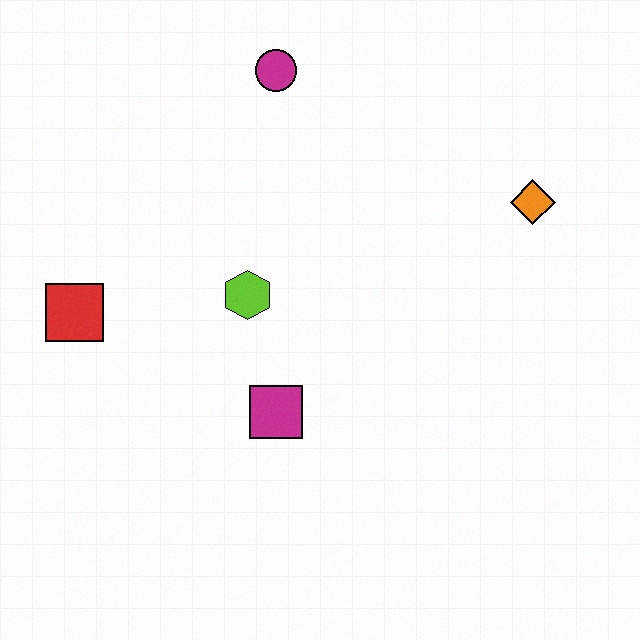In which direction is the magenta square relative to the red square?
The magenta square is to the right of the red square.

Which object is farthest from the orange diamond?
The red square is farthest from the orange diamond.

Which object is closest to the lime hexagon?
The magenta square is closest to the lime hexagon.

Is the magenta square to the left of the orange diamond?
Yes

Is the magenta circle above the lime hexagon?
Yes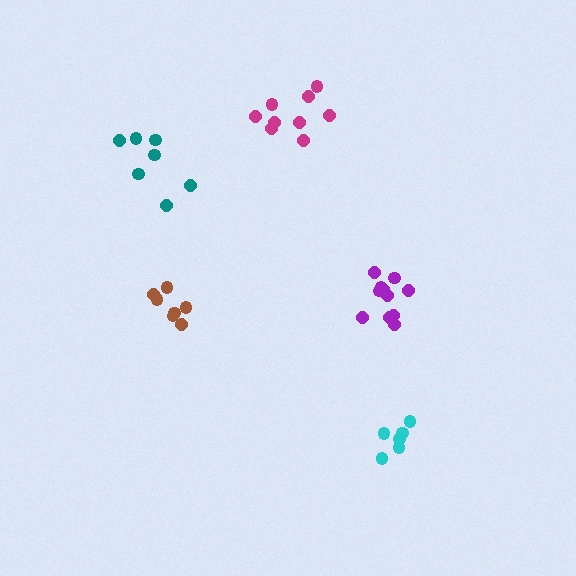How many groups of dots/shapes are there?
There are 5 groups.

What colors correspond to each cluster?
The clusters are colored: magenta, teal, purple, cyan, brown.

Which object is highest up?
The magenta cluster is topmost.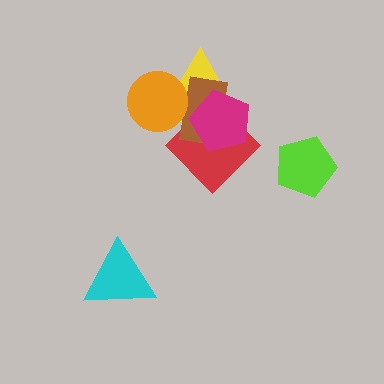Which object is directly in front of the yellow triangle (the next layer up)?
The brown rectangle is directly in front of the yellow triangle.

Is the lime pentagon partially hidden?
No, no other shape covers it.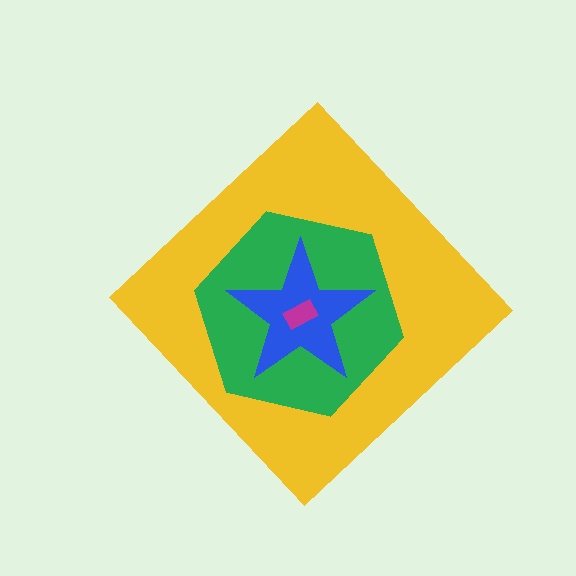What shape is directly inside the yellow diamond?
The green hexagon.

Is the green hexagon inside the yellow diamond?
Yes.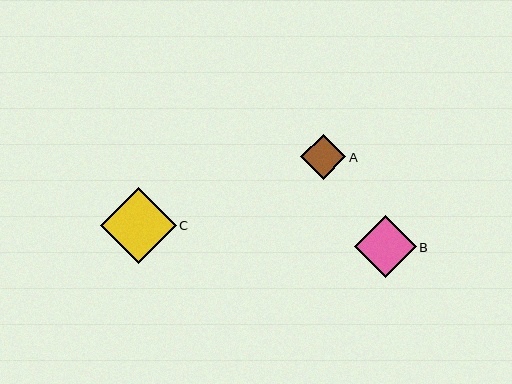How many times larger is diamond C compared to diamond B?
Diamond C is approximately 1.2 times the size of diamond B.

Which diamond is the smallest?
Diamond A is the smallest with a size of approximately 45 pixels.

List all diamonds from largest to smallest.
From largest to smallest: C, B, A.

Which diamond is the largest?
Diamond C is the largest with a size of approximately 76 pixels.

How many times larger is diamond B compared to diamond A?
Diamond B is approximately 1.4 times the size of diamond A.